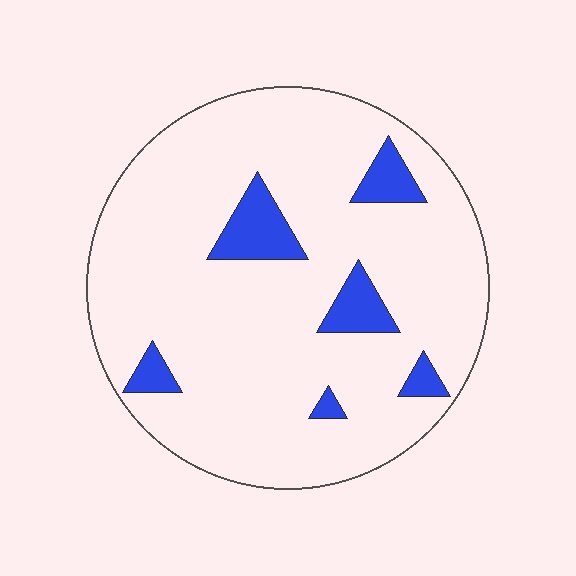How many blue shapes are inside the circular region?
6.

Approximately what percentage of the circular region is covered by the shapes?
Approximately 10%.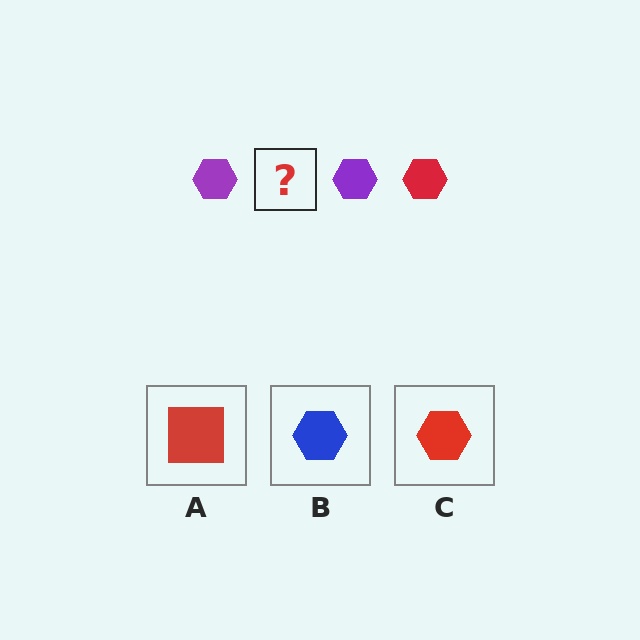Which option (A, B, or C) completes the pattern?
C.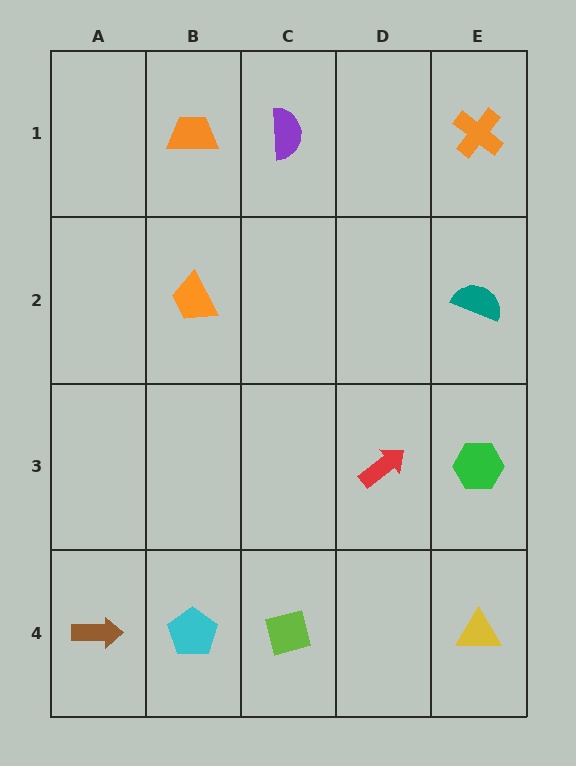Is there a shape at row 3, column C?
No, that cell is empty.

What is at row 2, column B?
An orange trapezoid.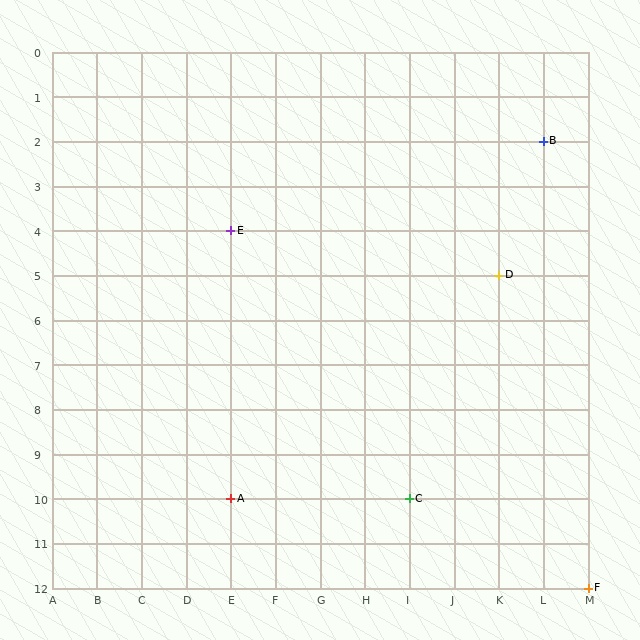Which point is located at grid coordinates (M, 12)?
Point F is at (M, 12).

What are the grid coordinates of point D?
Point D is at grid coordinates (K, 5).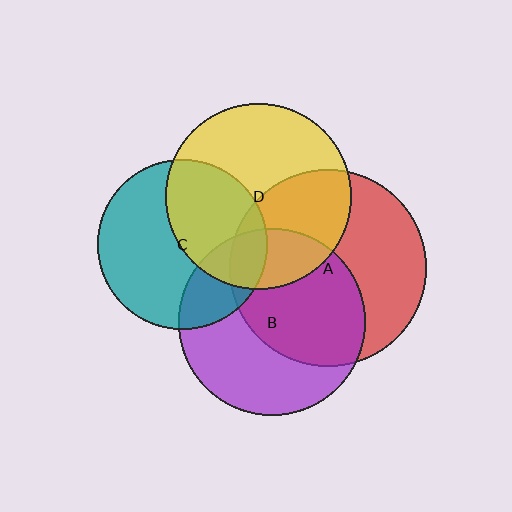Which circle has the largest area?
Circle A (red).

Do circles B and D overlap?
Yes.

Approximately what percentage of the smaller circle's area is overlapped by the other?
Approximately 20%.